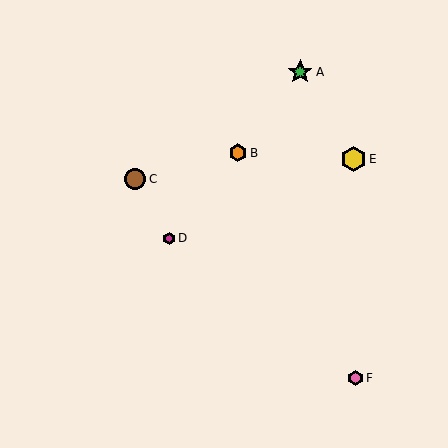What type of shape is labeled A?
Shape A is a green star.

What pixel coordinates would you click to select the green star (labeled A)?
Click at (300, 72) to select the green star A.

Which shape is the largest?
The green star (labeled A) is the largest.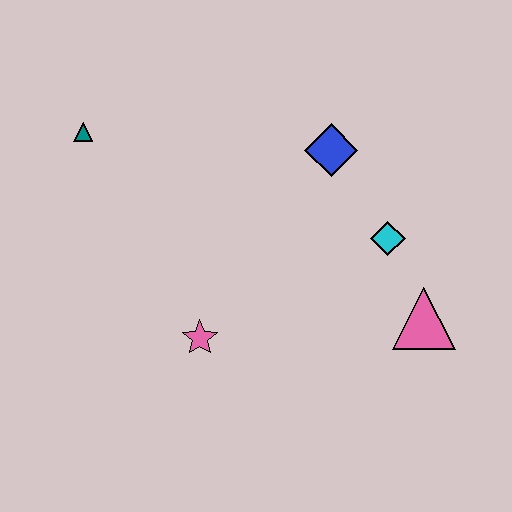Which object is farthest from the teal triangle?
The pink triangle is farthest from the teal triangle.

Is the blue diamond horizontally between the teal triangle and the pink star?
No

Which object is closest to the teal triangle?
The pink star is closest to the teal triangle.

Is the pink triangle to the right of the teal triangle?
Yes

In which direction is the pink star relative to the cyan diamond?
The pink star is to the left of the cyan diamond.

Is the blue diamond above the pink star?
Yes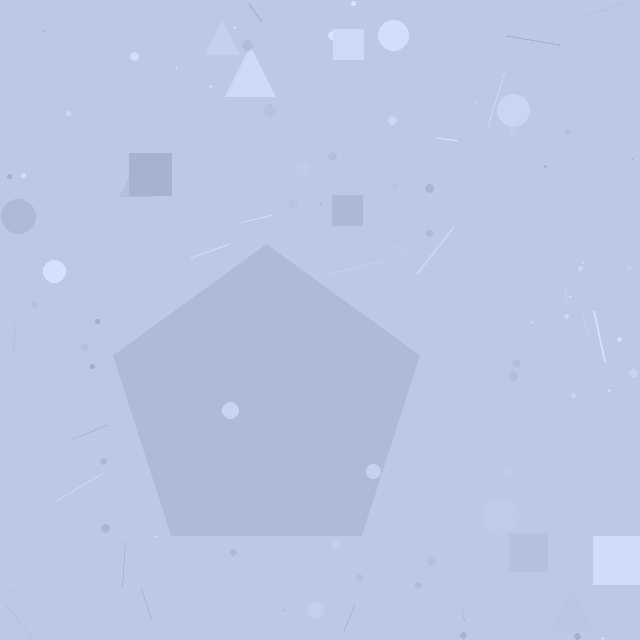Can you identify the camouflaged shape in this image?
The camouflaged shape is a pentagon.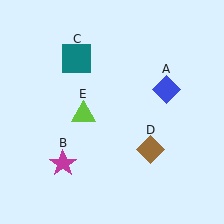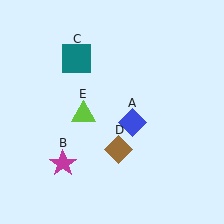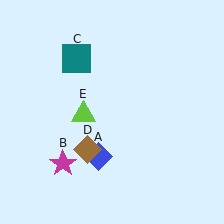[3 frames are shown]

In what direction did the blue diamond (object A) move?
The blue diamond (object A) moved down and to the left.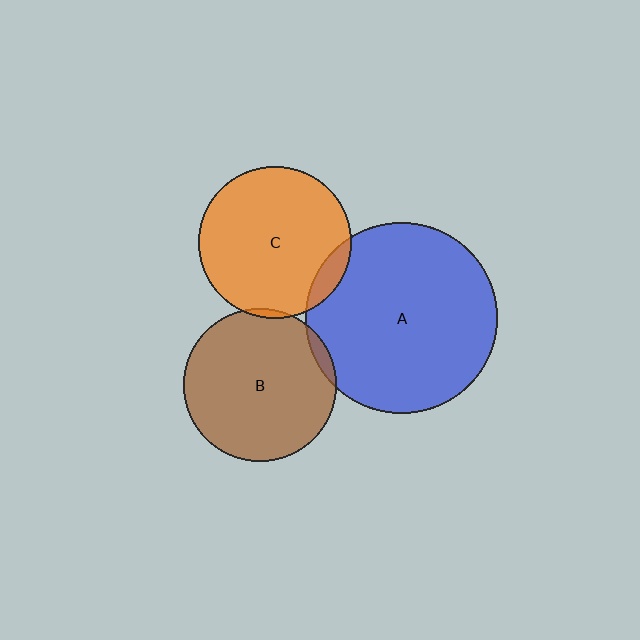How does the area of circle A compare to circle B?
Approximately 1.6 times.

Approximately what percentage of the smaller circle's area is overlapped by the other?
Approximately 5%.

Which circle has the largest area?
Circle A (blue).